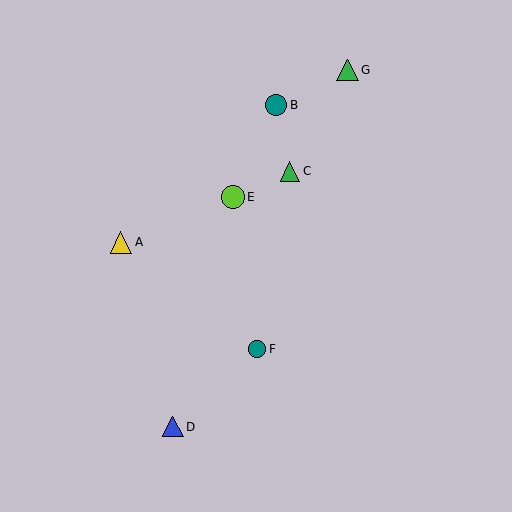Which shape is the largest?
The lime circle (labeled E) is the largest.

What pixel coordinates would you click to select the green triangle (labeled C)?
Click at (290, 171) to select the green triangle C.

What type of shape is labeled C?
Shape C is a green triangle.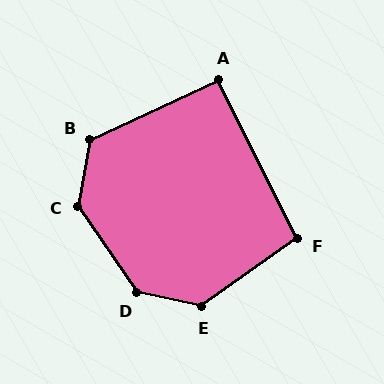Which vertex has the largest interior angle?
D, at approximately 136 degrees.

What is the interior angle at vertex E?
Approximately 132 degrees (obtuse).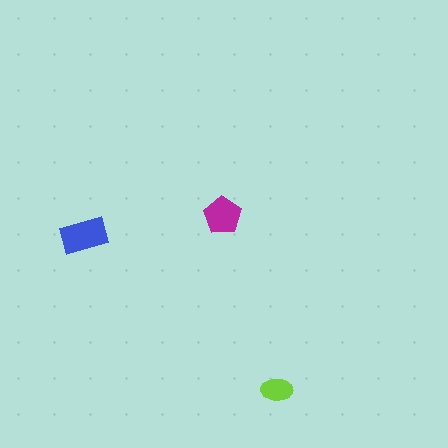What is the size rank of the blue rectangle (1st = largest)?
1st.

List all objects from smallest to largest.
The lime ellipse, the magenta pentagon, the blue rectangle.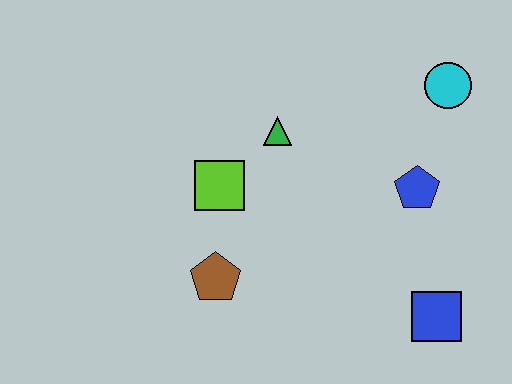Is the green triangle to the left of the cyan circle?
Yes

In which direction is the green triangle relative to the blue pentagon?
The green triangle is to the left of the blue pentagon.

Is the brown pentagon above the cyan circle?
No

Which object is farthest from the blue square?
The lime square is farthest from the blue square.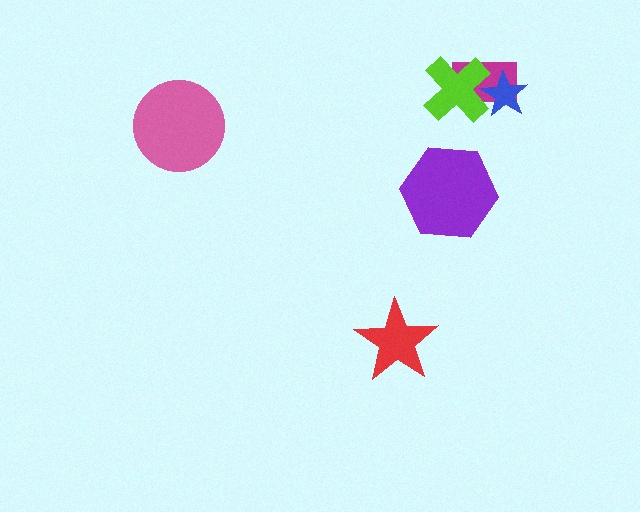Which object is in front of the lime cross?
The blue star is in front of the lime cross.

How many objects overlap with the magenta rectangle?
2 objects overlap with the magenta rectangle.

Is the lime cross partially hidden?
Yes, it is partially covered by another shape.